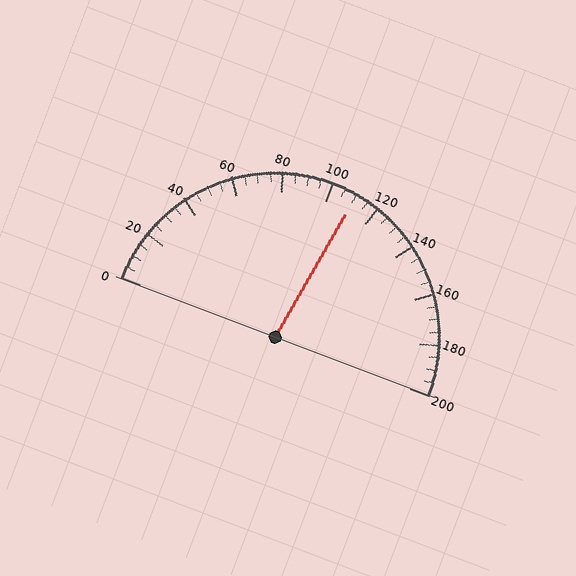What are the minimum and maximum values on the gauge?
The gauge ranges from 0 to 200.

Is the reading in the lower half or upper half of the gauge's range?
The reading is in the upper half of the range (0 to 200).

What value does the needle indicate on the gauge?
The needle indicates approximately 110.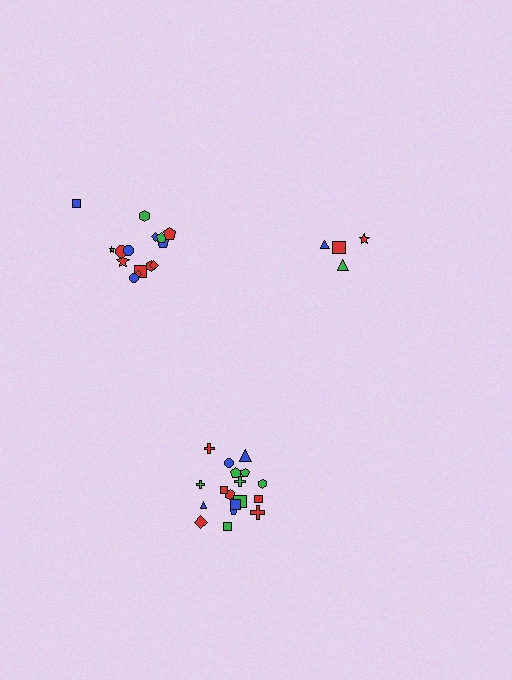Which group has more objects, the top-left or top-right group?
The top-left group.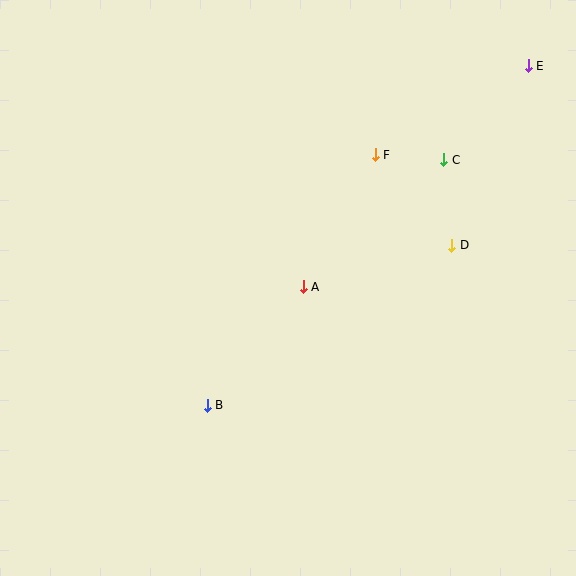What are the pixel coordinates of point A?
Point A is at (303, 287).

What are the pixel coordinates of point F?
Point F is at (375, 155).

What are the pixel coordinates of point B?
Point B is at (207, 405).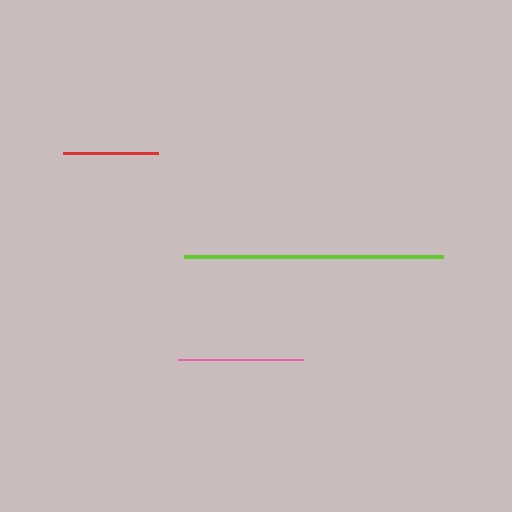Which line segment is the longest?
The lime line is the longest at approximately 259 pixels.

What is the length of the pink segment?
The pink segment is approximately 125 pixels long.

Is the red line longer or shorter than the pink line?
The pink line is longer than the red line.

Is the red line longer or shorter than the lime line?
The lime line is longer than the red line.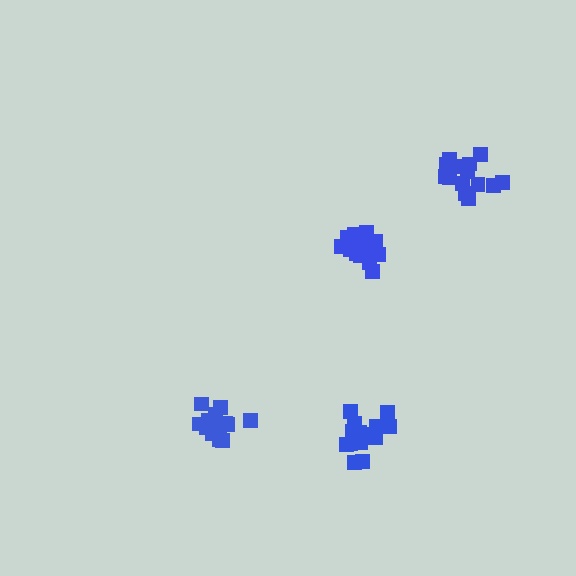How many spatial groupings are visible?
There are 4 spatial groupings.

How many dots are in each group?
Group 1: 17 dots, Group 2: 17 dots, Group 3: 16 dots, Group 4: 15 dots (65 total).